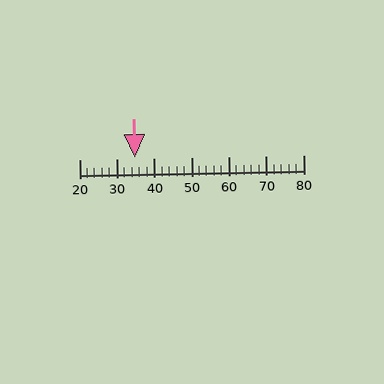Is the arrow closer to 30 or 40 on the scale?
The arrow is closer to 30.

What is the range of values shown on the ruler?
The ruler shows values from 20 to 80.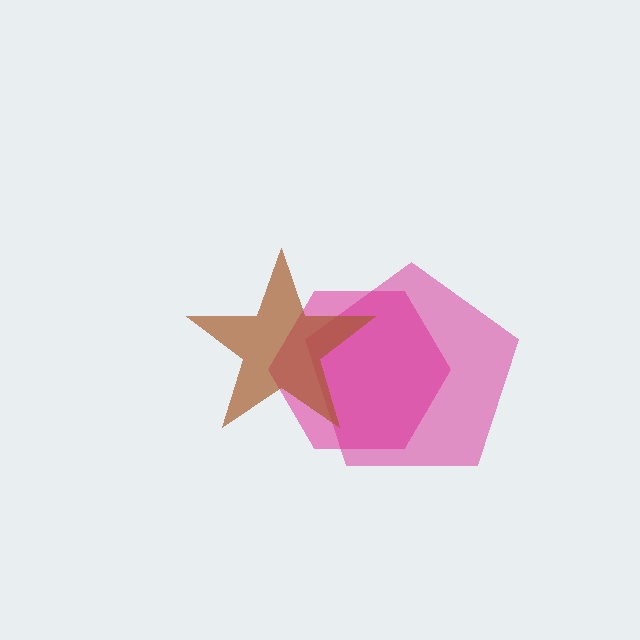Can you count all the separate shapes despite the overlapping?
Yes, there are 3 separate shapes.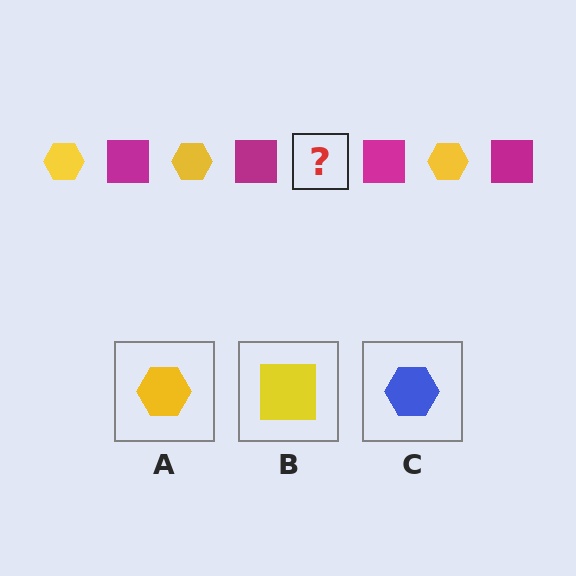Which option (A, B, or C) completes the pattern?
A.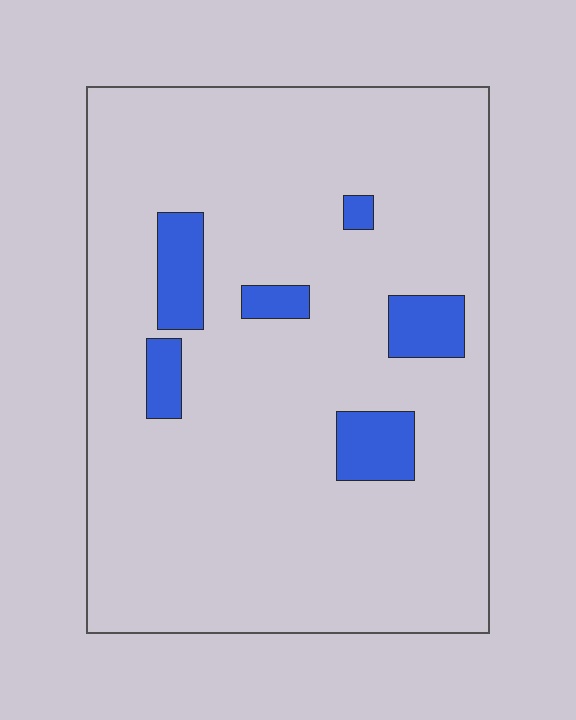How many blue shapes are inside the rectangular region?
6.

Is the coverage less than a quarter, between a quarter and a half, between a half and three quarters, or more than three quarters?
Less than a quarter.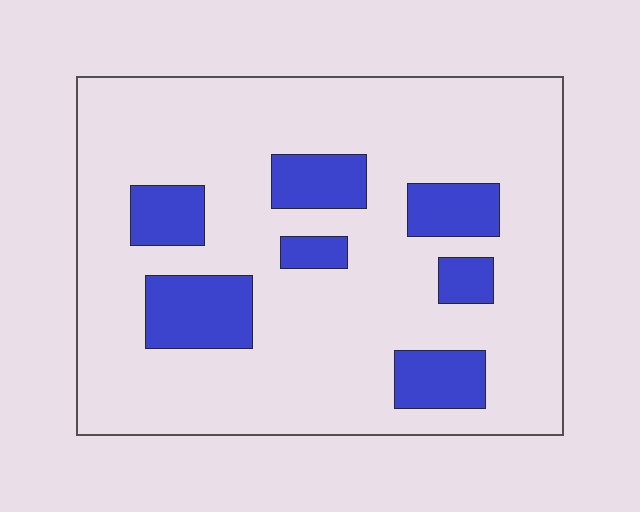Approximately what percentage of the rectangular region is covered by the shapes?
Approximately 20%.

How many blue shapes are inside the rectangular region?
7.